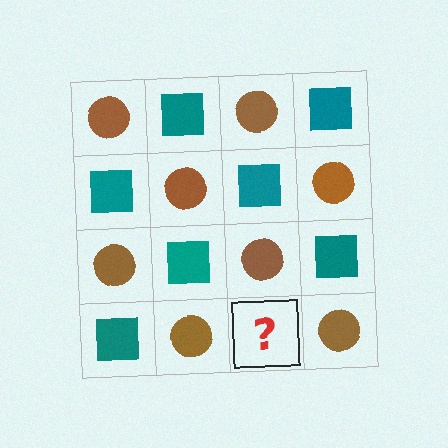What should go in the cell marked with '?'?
The missing cell should contain a teal square.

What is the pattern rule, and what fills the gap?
The rule is that it alternates brown circle and teal square in a checkerboard pattern. The gap should be filled with a teal square.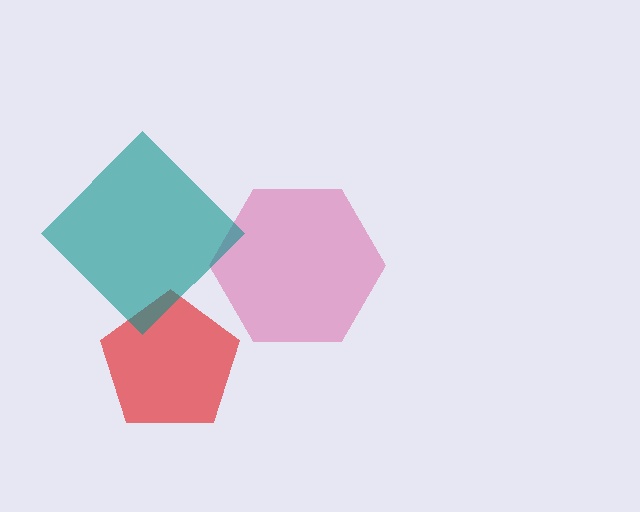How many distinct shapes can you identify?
There are 3 distinct shapes: a red pentagon, a pink hexagon, a teal diamond.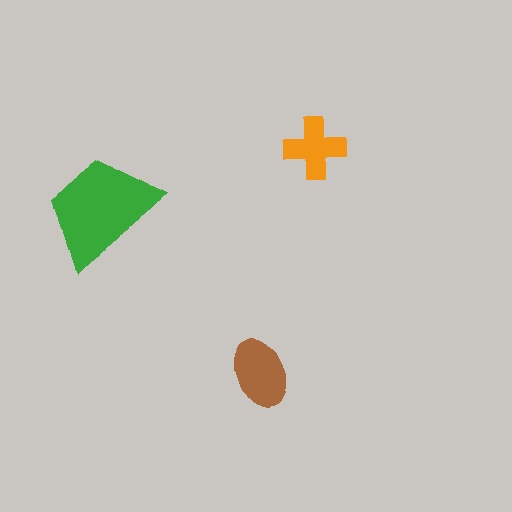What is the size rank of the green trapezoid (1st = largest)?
1st.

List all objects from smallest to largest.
The orange cross, the brown ellipse, the green trapezoid.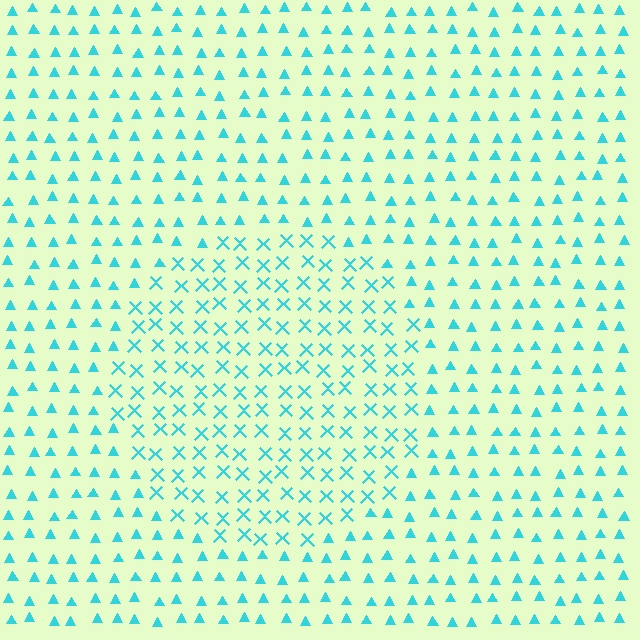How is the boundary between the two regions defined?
The boundary is defined by a change in element shape: X marks inside vs. triangles outside. All elements share the same color and spacing.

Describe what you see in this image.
The image is filled with small cyan elements arranged in a uniform grid. A circle-shaped region contains X marks, while the surrounding area contains triangles. The boundary is defined purely by the change in element shape.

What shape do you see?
I see a circle.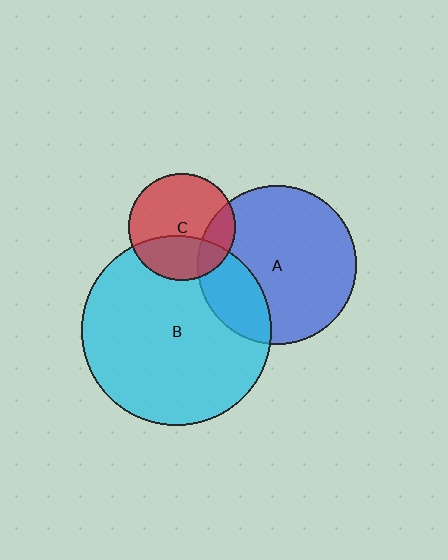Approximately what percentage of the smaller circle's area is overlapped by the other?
Approximately 35%.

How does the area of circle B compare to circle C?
Approximately 3.2 times.